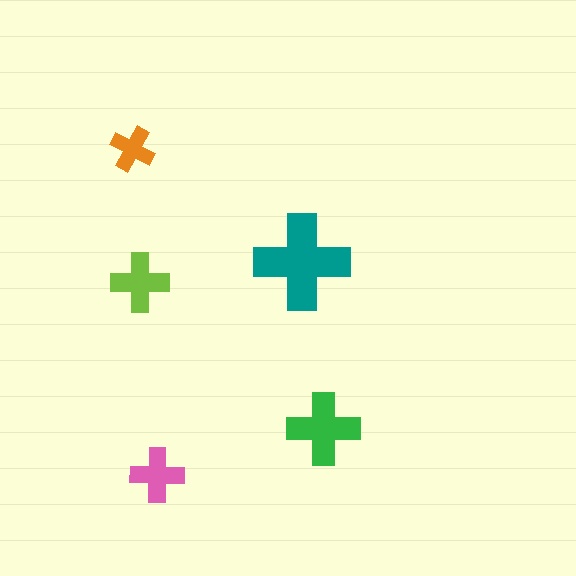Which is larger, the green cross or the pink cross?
The green one.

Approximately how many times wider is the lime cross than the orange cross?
About 1.5 times wider.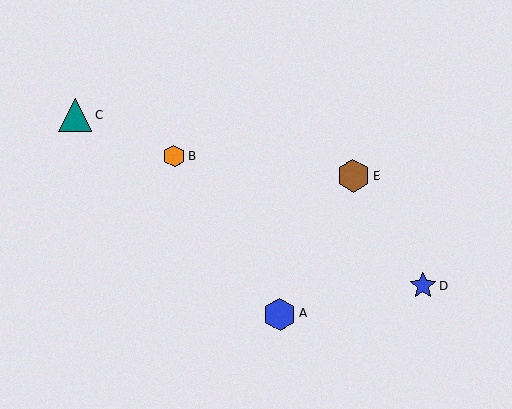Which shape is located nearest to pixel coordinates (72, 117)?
The teal triangle (labeled C) at (75, 115) is nearest to that location.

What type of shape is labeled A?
Shape A is a blue hexagon.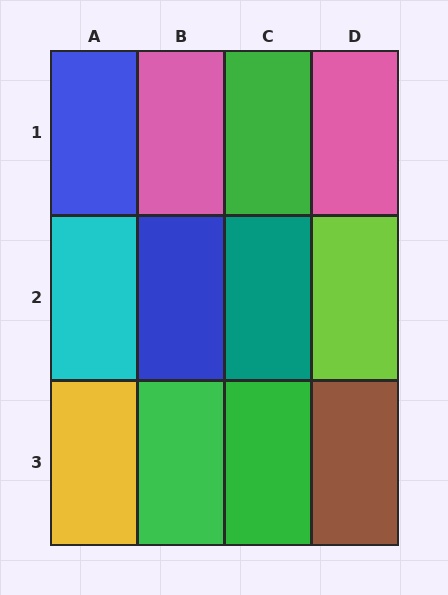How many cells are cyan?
1 cell is cyan.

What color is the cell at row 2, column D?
Lime.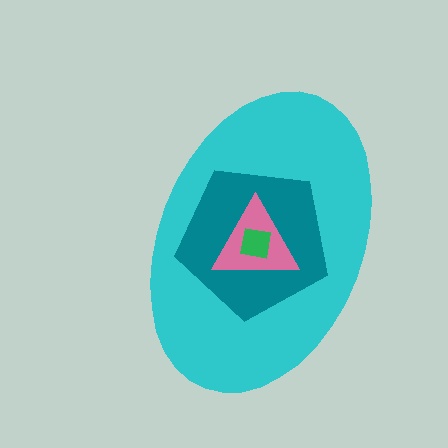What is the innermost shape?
The green square.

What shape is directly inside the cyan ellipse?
The teal pentagon.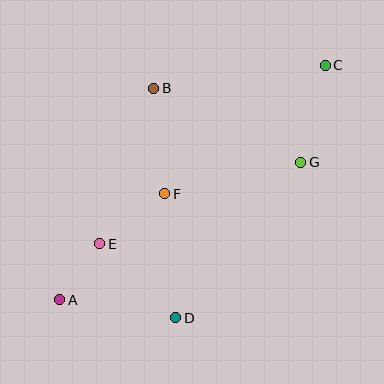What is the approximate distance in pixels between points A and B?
The distance between A and B is approximately 231 pixels.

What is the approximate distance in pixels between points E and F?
The distance between E and F is approximately 82 pixels.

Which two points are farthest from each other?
Points A and C are farthest from each other.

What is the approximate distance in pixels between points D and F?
The distance between D and F is approximately 125 pixels.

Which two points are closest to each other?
Points A and E are closest to each other.